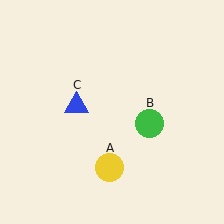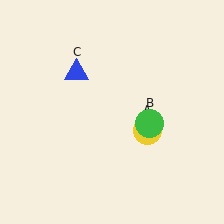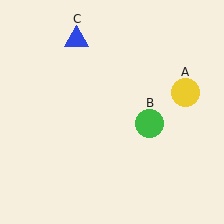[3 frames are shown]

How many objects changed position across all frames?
2 objects changed position: yellow circle (object A), blue triangle (object C).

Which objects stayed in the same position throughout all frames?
Green circle (object B) remained stationary.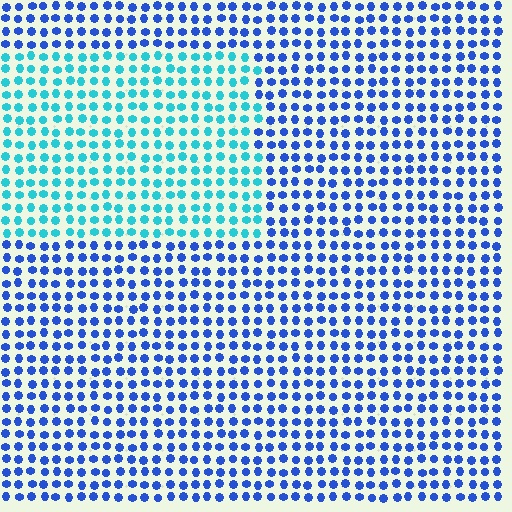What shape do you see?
I see a rectangle.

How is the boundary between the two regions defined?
The boundary is defined purely by a slight shift in hue (about 42 degrees). Spacing, size, and orientation are identical on both sides.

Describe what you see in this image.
The image is filled with small blue elements in a uniform arrangement. A rectangle-shaped region is visible where the elements are tinted to a slightly different hue, forming a subtle color boundary.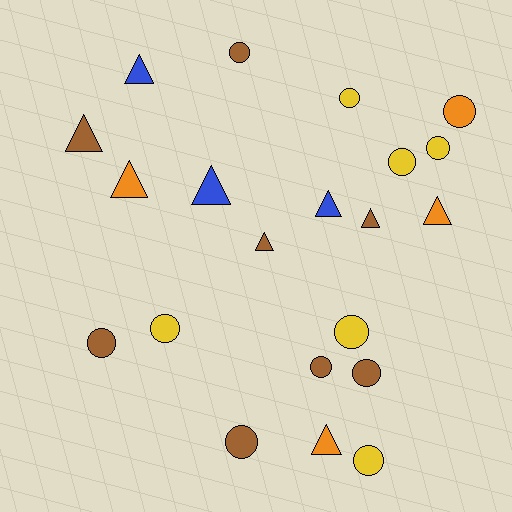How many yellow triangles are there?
There are no yellow triangles.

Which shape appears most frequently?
Circle, with 12 objects.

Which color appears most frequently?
Brown, with 8 objects.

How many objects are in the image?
There are 21 objects.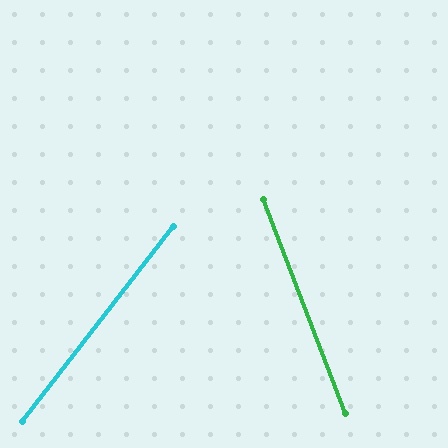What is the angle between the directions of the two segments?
Approximately 59 degrees.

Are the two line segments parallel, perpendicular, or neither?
Neither parallel nor perpendicular — they differ by about 59°.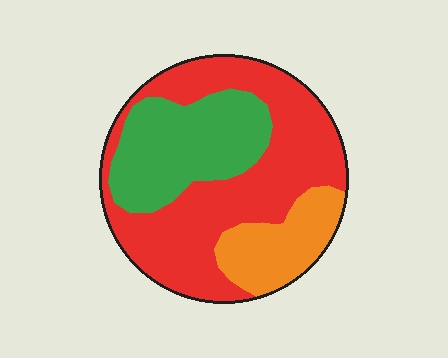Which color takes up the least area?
Orange, at roughly 15%.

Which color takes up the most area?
Red, at roughly 55%.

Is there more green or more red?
Red.